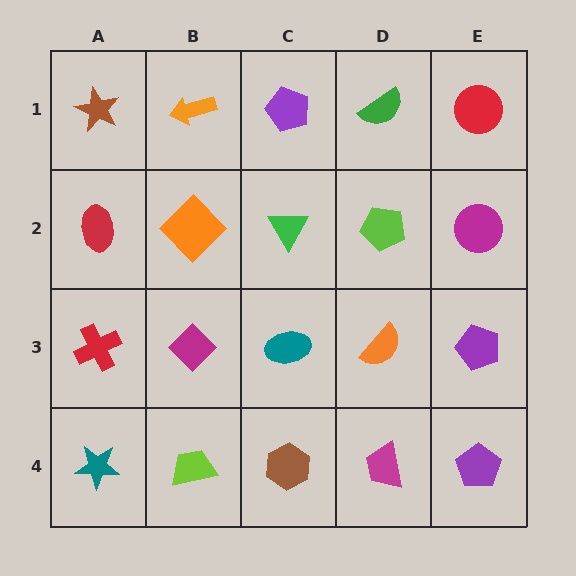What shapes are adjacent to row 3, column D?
A lime pentagon (row 2, column D), a magenta trapezoid (row 4, column D), a teal ellipse (row 3, column C), a purple pentagon (row 3, column E).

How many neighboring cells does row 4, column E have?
2.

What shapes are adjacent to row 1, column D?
A lime pentagon (row 2, column D), a purple pentagon (row 1, column C), a red circle (row 1, column E).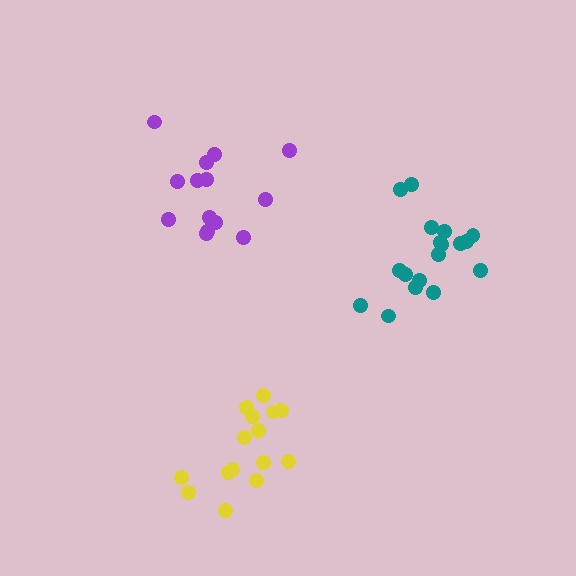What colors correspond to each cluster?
The clusters are colored: yellow, purple, teal.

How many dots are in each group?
Group 1: 15 dots, Group 2: 14 dots, Group 3: 18 dots (47 total).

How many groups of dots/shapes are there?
There are 3 groups.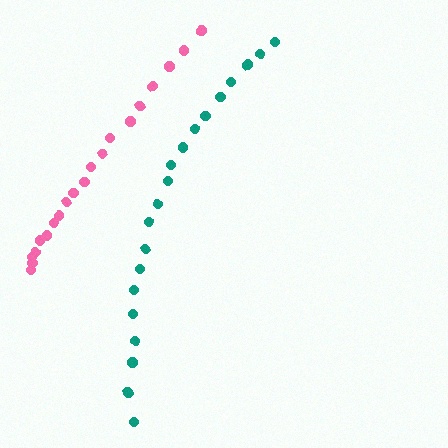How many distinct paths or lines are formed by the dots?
There are 2 distinct paths.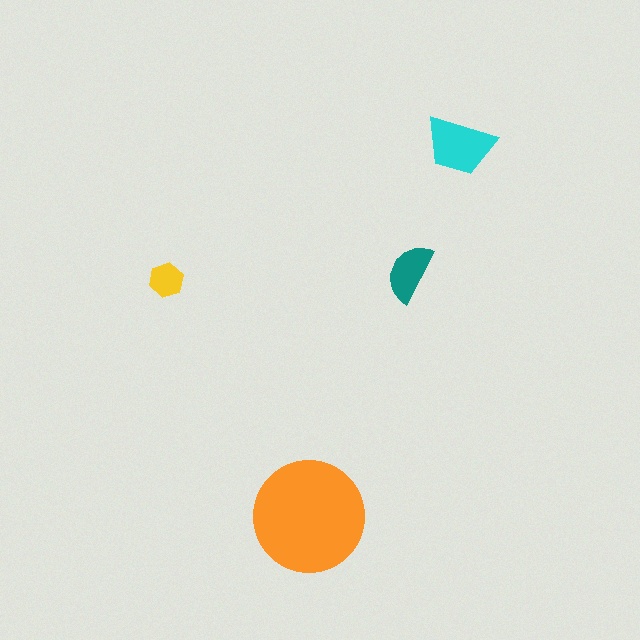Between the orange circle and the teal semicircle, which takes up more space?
The orange circle.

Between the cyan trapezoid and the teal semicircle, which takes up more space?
The cyan trapezoid.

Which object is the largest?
The orange circle.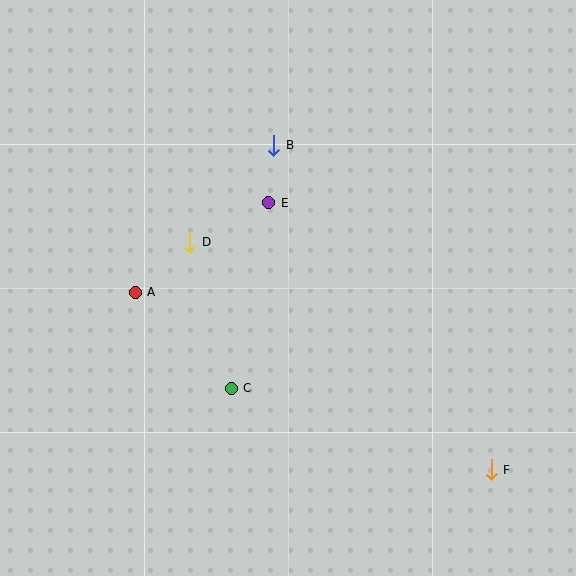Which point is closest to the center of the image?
Point E at (269, 203) is closest to the center.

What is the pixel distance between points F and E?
The distance between F and E is 348 pixels.